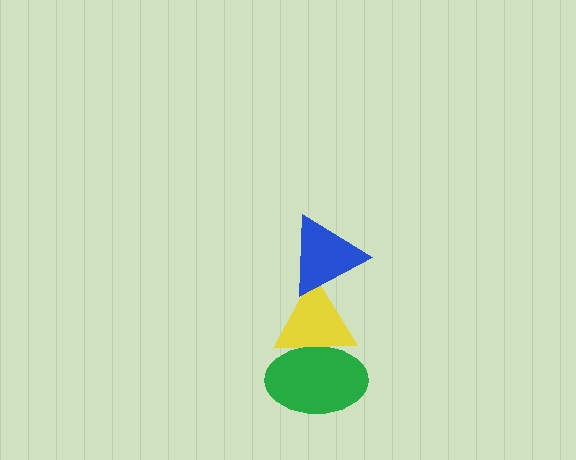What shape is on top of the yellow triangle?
The blue triangle is on top of the yellow triangle.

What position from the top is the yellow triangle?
The yellow triangle is 2nd from the top.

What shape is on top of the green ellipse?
The yellow triangle is on top of the green ellipse.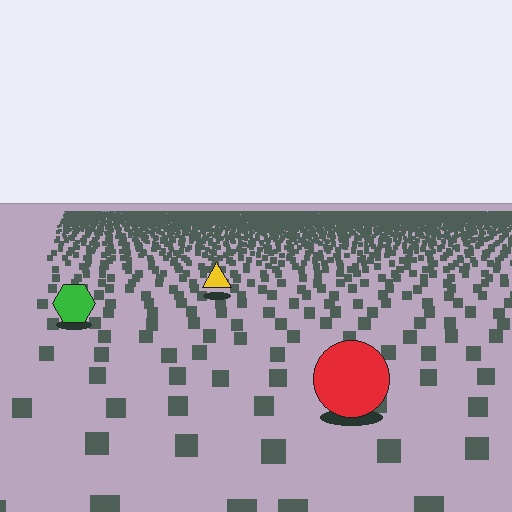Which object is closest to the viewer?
The red circle is closest. The texture marks near it are larger and more spread out.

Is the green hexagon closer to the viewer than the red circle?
No. The red circle is closer — you can tell from the texture gradient: the ground texture is coarser near it.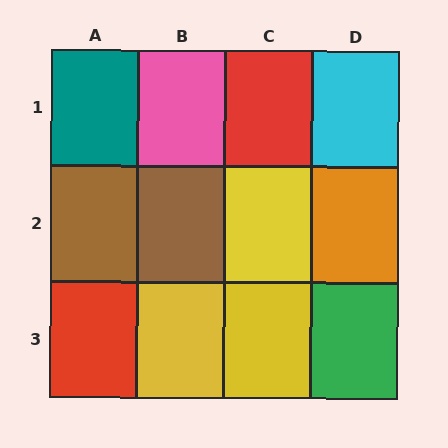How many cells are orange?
1 cell is orange.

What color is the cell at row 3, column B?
Yellow.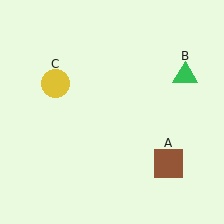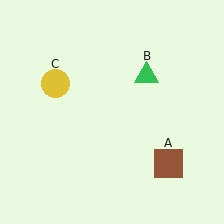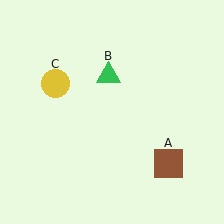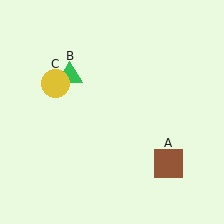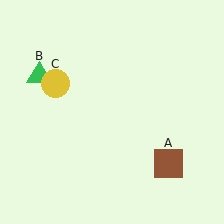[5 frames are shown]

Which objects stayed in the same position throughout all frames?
Brown square (object A) and yellow circle (object C) remained stationary.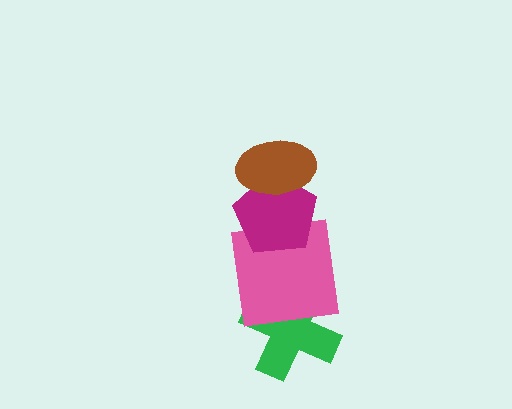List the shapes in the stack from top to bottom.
From top to bottom: the brown ellipse, the magenta pentagon, the pink square, the green cross.